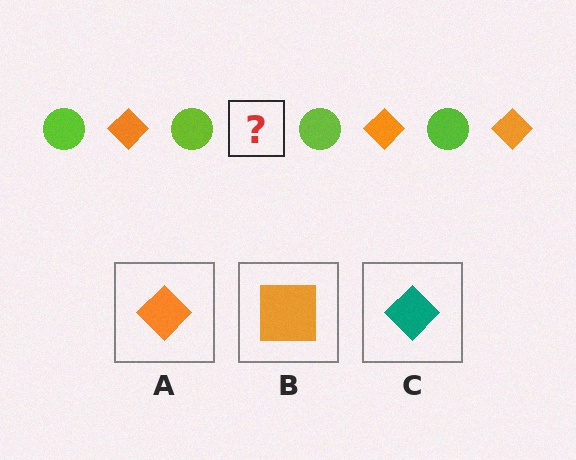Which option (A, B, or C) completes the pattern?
A.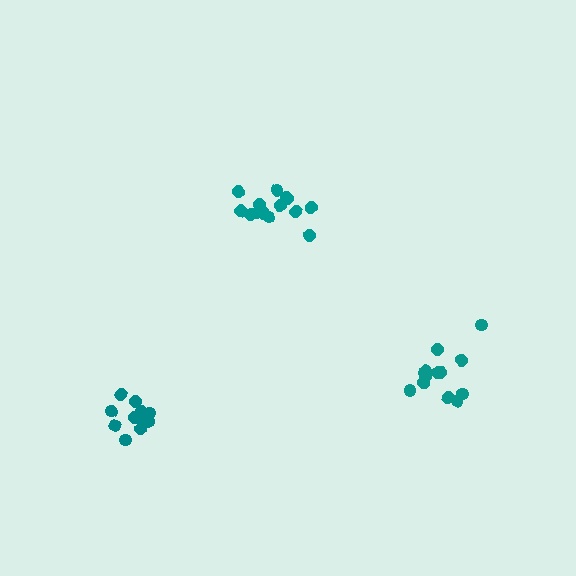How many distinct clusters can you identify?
There are 3 distinct clusters.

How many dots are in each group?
Group 1: 13 dots, Group 2: 11 dots, Group 3: 14 dots (38 total).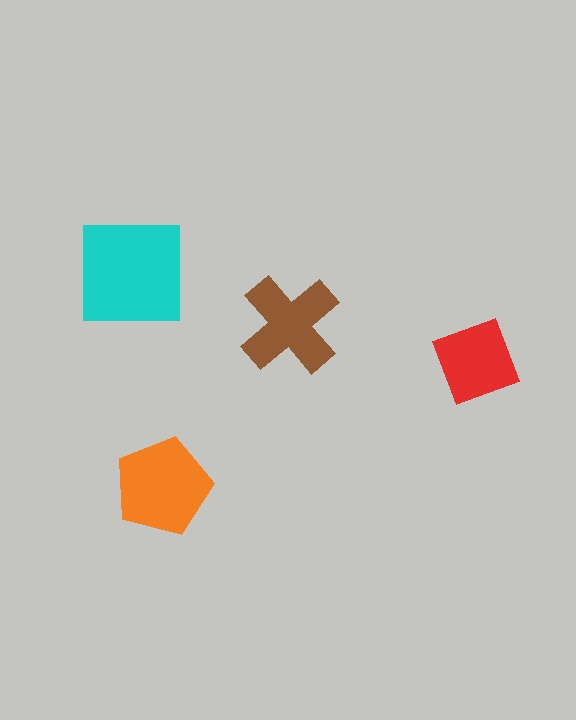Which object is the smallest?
The red diamond.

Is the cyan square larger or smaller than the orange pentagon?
Larger.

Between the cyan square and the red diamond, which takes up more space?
The cyan square.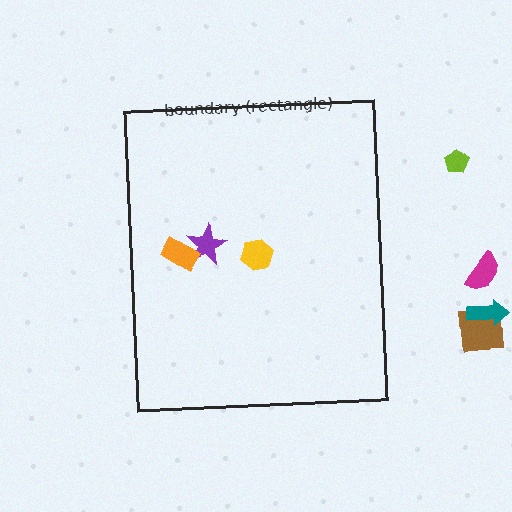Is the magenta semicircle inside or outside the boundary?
Outside.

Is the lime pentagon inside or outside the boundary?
Outside.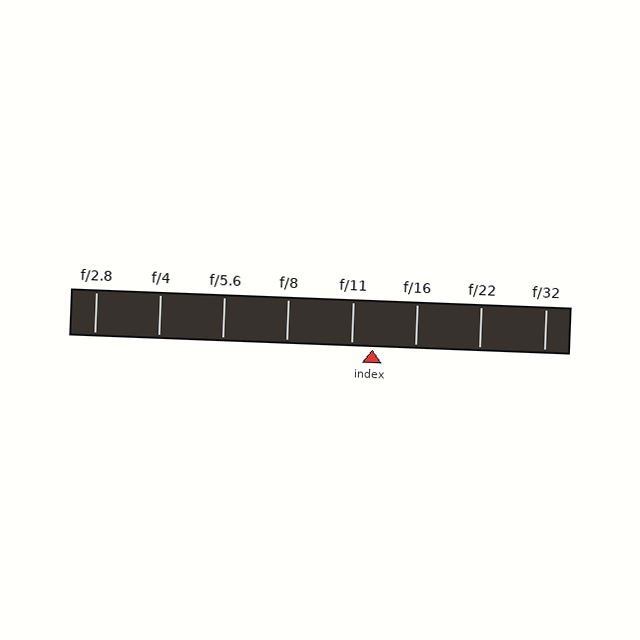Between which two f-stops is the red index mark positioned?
The index mark is between f/11 and f/16.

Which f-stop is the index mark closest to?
The index mark is closest to f/11.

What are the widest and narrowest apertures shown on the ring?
The widest aperture shown is f/2.8 and the narrowest is f/32.